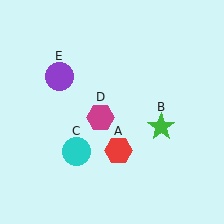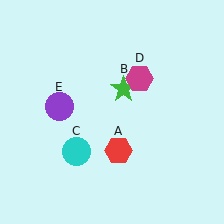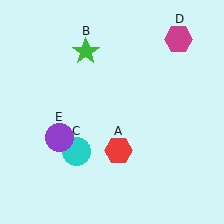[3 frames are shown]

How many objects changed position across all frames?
3 objects changed position: green star (object B), magenta hexagon (object D), purple circle (object E).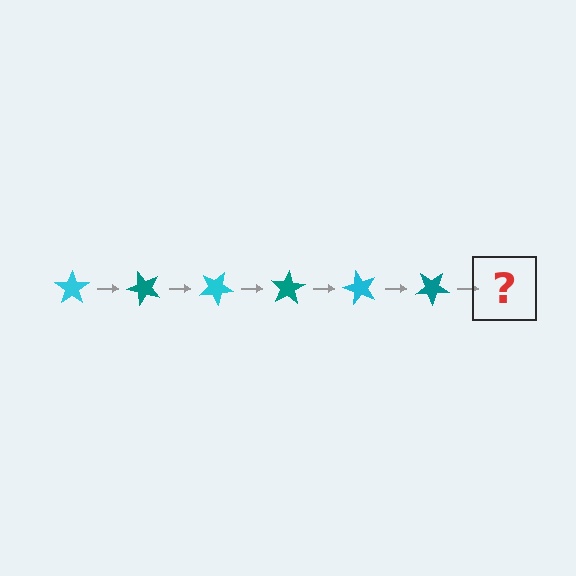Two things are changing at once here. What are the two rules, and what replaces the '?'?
The two rules are that it rotates 50 degrees each step and the color cycles through cyan and teal. The '?' should be a cyan star, rotated 300 degrees from the start.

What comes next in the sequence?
The next element should be a cyan star, rotated 300 degrees from the start.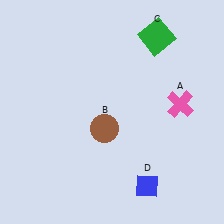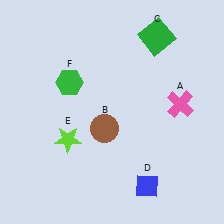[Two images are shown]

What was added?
A lime star (E), a green hexagon (F) were added in Image 2.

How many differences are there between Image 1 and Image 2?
There are 2 differences between the two images.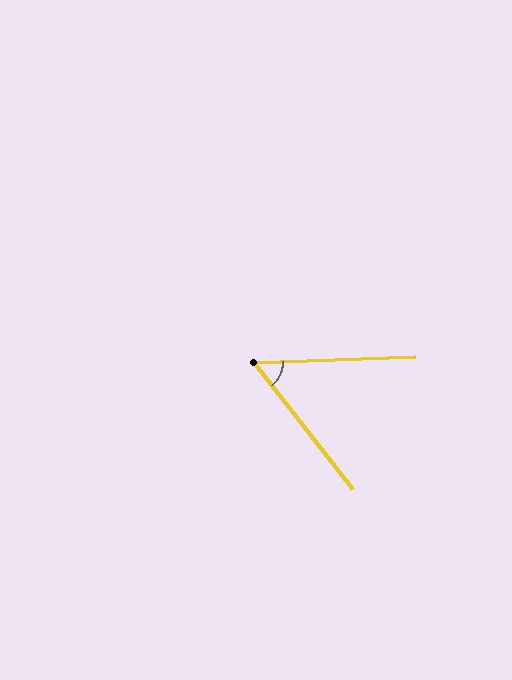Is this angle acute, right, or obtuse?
It is acute.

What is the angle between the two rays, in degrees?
Approximately 54 degrees.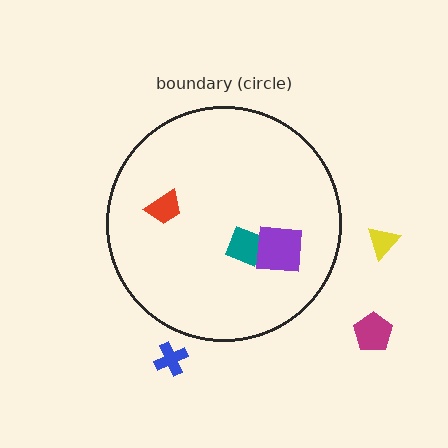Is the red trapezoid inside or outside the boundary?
Inside.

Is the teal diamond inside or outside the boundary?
Inside.